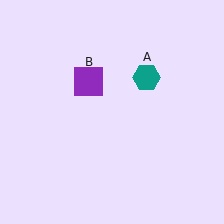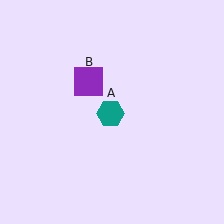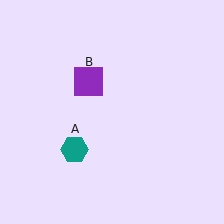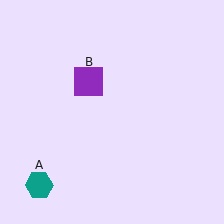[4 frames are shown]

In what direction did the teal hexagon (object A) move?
The teal hexagon (object A) moved down and to the left.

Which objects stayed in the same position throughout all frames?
Purple square (object B) remained stationary.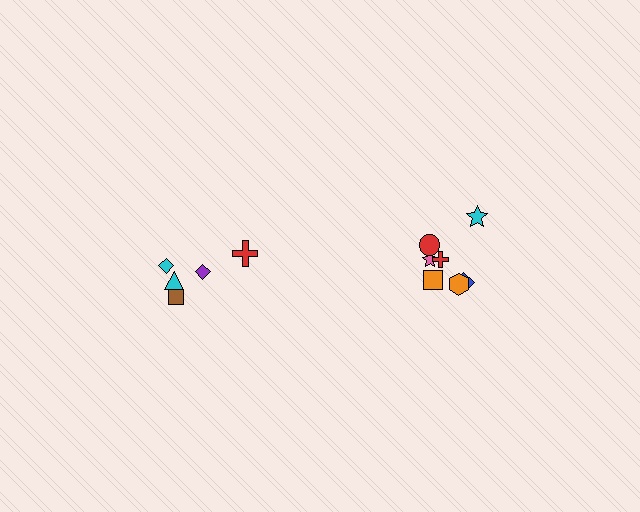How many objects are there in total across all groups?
There are 12 objects.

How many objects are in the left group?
There are 5 objects.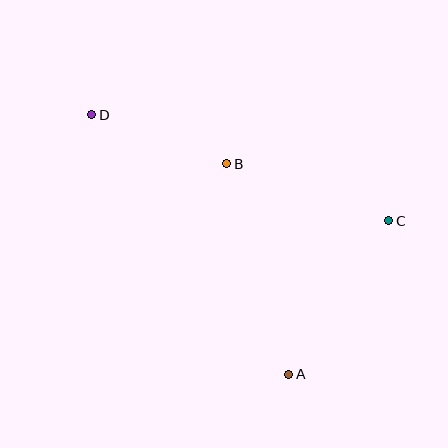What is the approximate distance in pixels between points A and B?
The distance between A and B is approximately 220 pixels.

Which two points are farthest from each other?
Points A and D are farthest from each other.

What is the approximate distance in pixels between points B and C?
The distance between B and C is approximately 172 pixels.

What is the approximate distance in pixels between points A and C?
The distance between A and C is approximately 183 pixels.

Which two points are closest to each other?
Points B and D are closest to each other.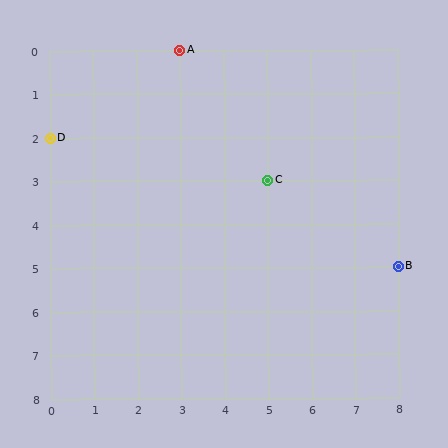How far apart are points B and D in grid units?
Points B and D are 8 columns and 3 rows apart (about 8.5 grid units diagonally).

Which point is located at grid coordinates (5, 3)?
Point C is at (5, 3).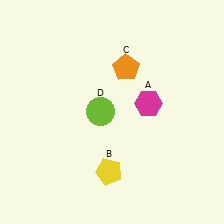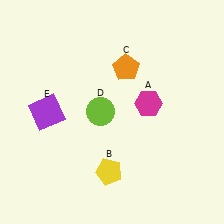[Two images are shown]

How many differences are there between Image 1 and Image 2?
There is 1 difference between the two images.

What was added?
A purple square (E) was added in Image 2.